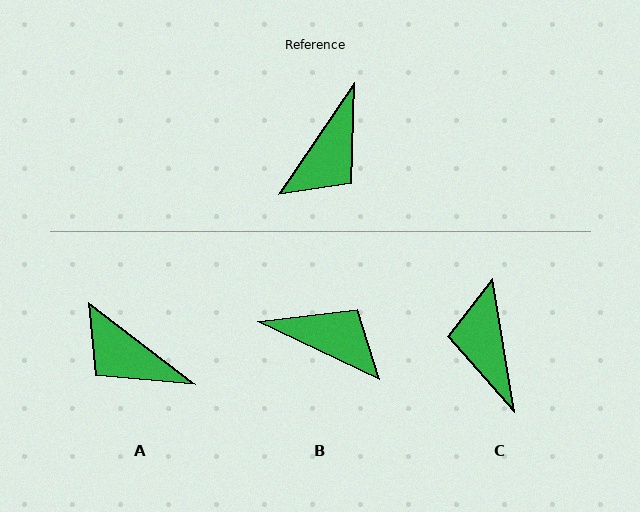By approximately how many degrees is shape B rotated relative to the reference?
Approximately 99 degrees counter-clockwise.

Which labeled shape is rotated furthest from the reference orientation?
C, about 137 degrees away.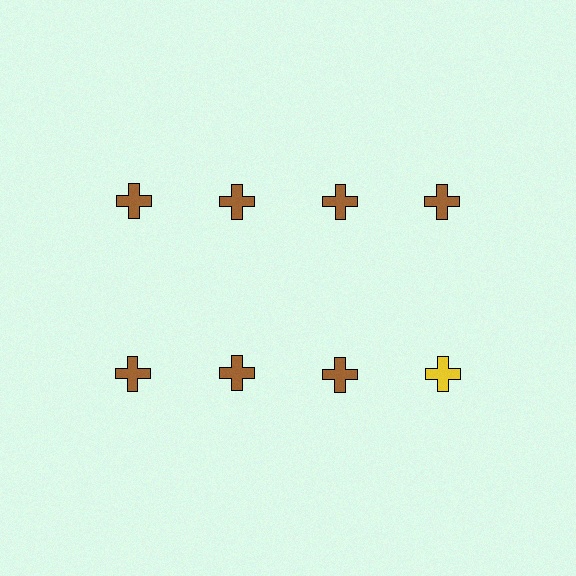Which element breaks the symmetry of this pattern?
The yellow cross in the second row, second from right column breaks the symmetry. All other shapes are brown crosses.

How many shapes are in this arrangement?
There are 8 shapes arranged in a grid pattern.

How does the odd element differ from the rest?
It has a different color: yellow instead of brown.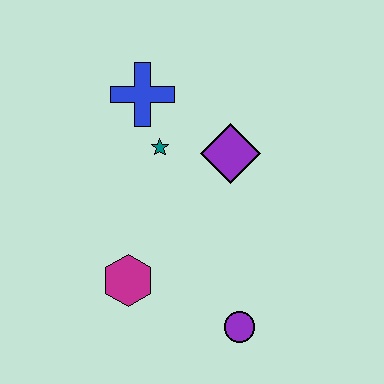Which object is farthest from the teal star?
The purple circle is farthest from the teal star.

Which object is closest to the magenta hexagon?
The purple circle is closest to the magenta hexagon.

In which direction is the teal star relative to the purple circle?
The teal star is above the purple circle.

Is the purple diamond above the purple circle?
Yes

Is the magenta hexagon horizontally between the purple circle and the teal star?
No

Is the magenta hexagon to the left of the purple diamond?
Yes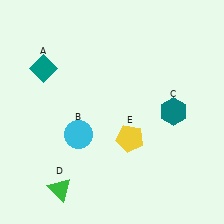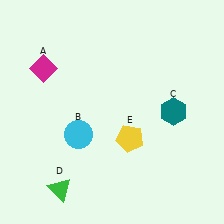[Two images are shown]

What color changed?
The diamond (A) changed from teal in Image 1 to magenta in Image 2.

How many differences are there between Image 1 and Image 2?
There is 1 difference between the two images.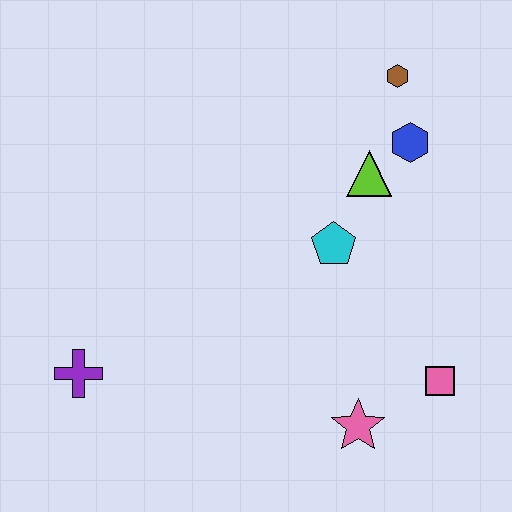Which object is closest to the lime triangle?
The blue hexagon is closest to the lime triangle.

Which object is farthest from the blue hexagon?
The purple cross is farthest from the blue hexagon.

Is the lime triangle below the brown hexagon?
Yes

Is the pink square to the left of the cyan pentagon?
No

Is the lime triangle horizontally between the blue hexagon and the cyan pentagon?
Yes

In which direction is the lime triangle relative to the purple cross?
The lime triangle is to the right of the purple cross.